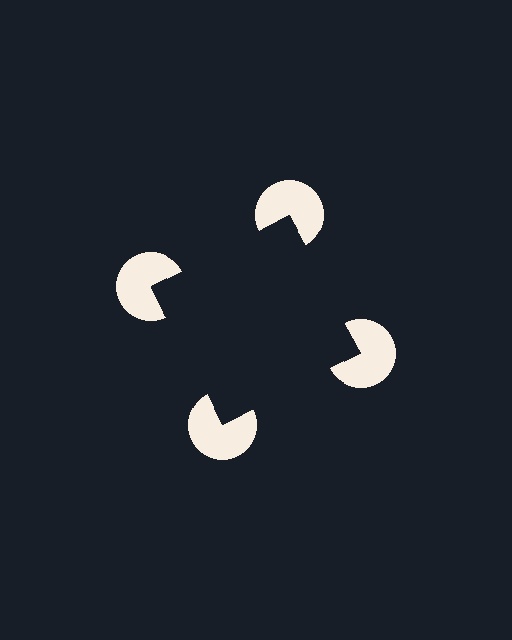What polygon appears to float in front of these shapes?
An illusory square — its edges are inferred from the aligned wedge cuts in the pac-man discs, not physically drawn.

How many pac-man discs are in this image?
There are 4 — one at each vertex of the illusory square.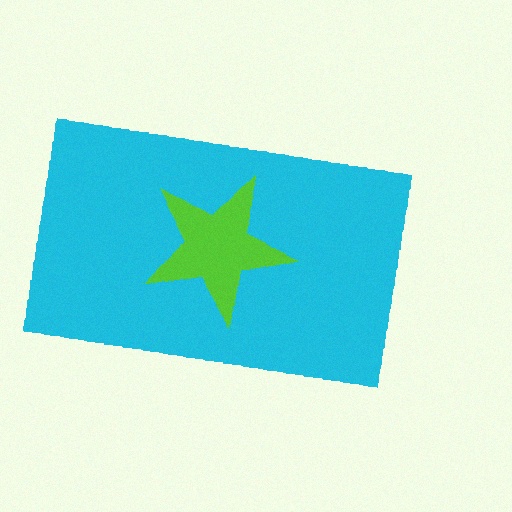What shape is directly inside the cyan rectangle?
The lime star.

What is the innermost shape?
The lime star.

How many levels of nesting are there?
2.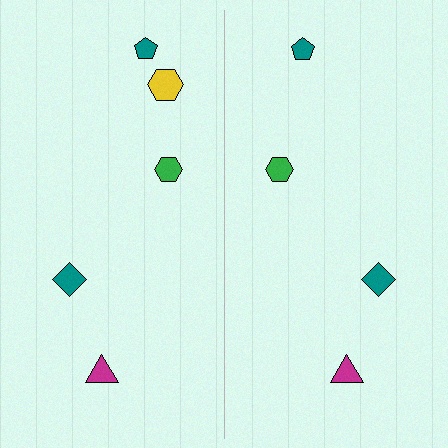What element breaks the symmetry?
A yellow hexagon is missing from the right side.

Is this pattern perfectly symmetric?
No, the pattern is not perfectly symmetric. A yellow hexagon is missing from the right side.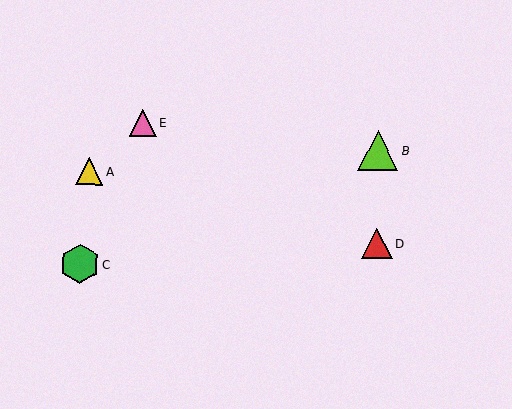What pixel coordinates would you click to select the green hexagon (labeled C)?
Click at (80, 264) to select the green hexagon C.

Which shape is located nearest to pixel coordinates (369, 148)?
The lime triangle (labeled B) at (378, 151) is nearest to that location.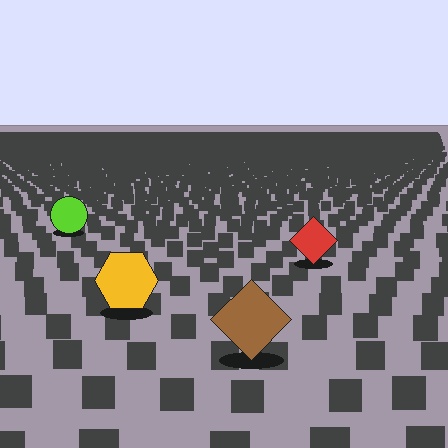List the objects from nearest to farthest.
From nearest to farthest: the brown diamond, the yellow hexagon, the red diamond, the lime circle.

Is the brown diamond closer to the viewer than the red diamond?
Yes. The brown diamond is closer — you can tell from the texture gradient: the ground texture is coarser near it.